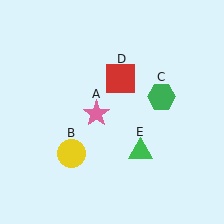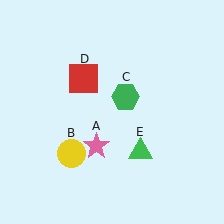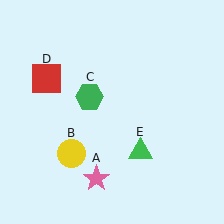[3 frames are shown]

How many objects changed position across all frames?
3 objects changed position: pink star (object A), green hexagon (object C), red square (object D).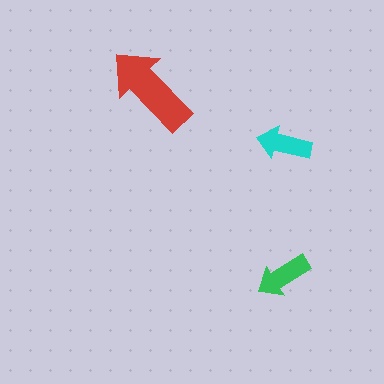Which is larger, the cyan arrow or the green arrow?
The green one.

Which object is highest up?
The red arrow is topmost.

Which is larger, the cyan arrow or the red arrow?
The red one.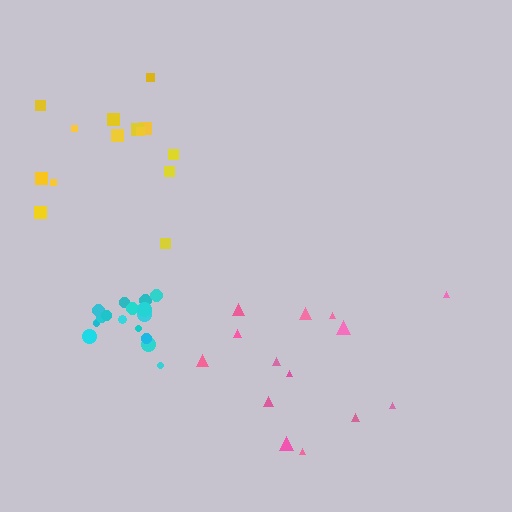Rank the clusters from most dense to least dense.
cyan, yellow, pink.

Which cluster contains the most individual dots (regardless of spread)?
Cyan (17).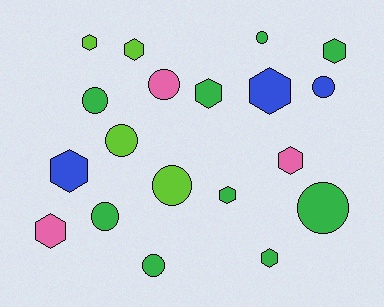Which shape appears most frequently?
Hexagon, with 10 objects.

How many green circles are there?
There are 5 green circles.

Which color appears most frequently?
Green, with 9 objects.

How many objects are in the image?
There are 19 objects.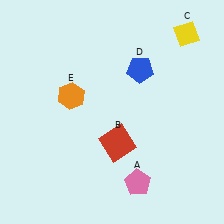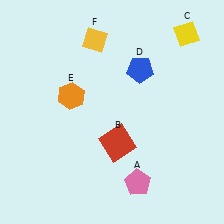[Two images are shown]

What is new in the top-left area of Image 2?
A yellow diamond (F) was added in the top-left area of Image 2.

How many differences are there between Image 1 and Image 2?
There is 1 difference between the two images.